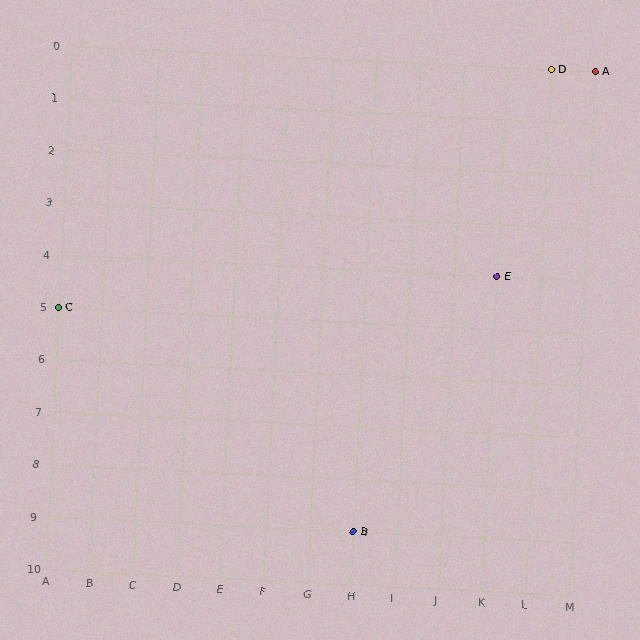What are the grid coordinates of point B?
Point B is at grid coordinates (H, 9).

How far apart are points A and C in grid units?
Points A and C are 12 columns and 5 rows apart (about 13.0 grid units diagonally).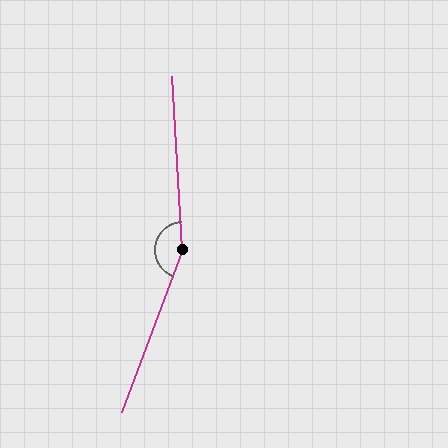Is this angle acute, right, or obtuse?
It is obtuse.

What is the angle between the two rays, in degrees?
Approximately 156 degrees.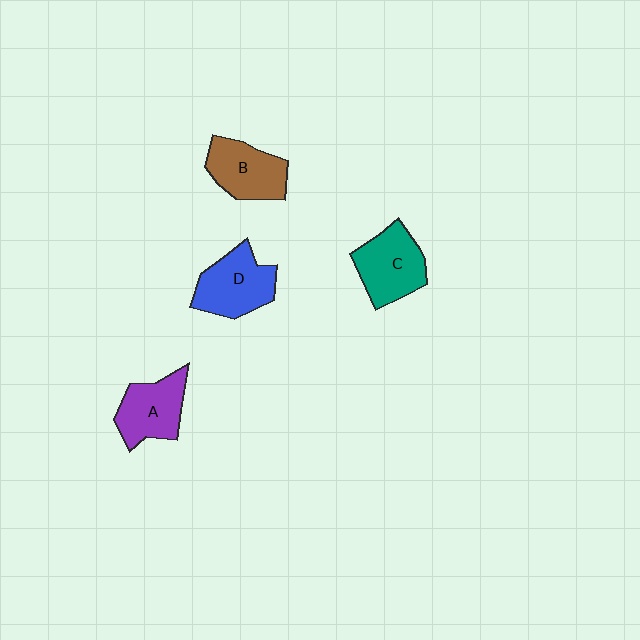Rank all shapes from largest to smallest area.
From largest to smallest: D (blue), C (teal), B (brown), A (purple).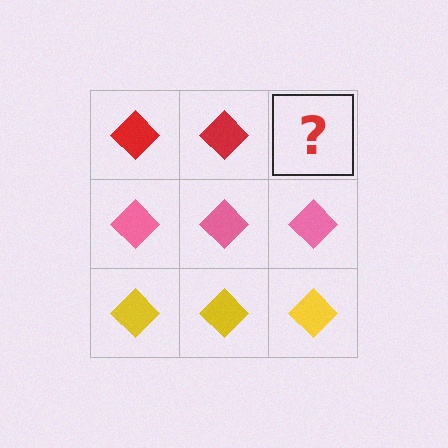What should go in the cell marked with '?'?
The missing cell should contain a red diamond.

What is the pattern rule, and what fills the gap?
The rule is that each row has a consistent color. The gap should be filled with a red diamond.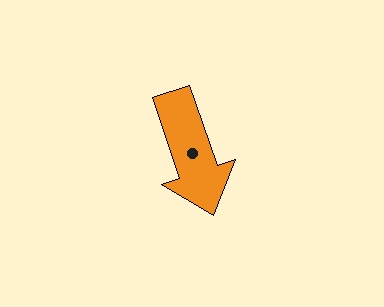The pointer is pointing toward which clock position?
Roughly 5 o'clock.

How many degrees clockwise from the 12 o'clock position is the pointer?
Approximately 161 degrees.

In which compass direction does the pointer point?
South.